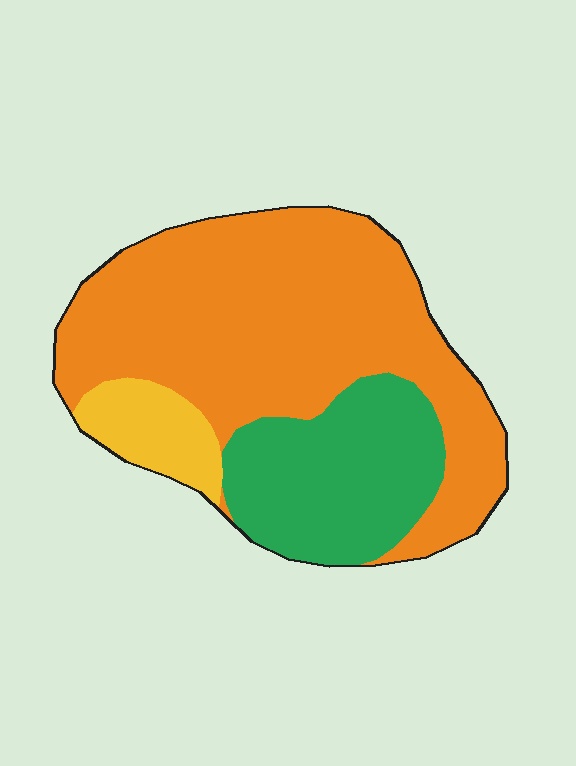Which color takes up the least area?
Yellow, at roughly 10%.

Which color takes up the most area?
Orange, at roughly 65%.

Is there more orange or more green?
Orange.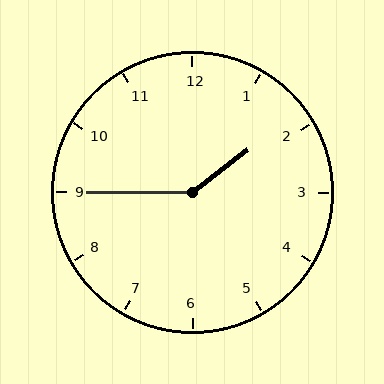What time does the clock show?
1:45.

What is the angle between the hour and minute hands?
Approximately 142 degrees.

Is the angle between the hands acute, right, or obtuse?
It is obtuse.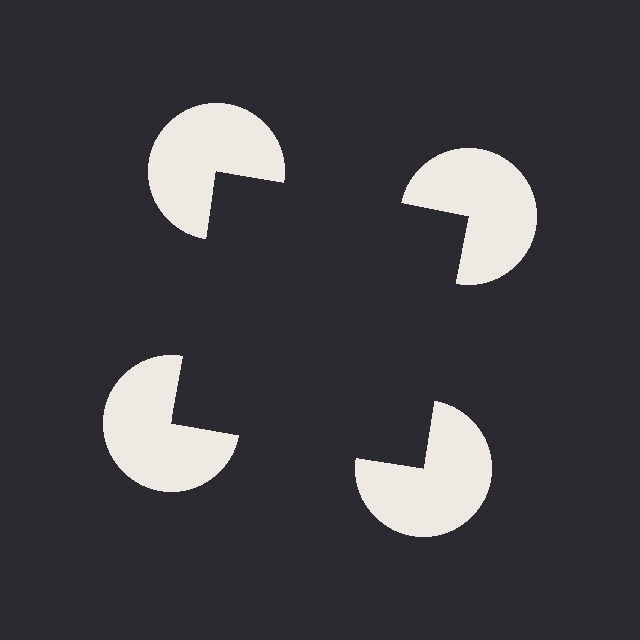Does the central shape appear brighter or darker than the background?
It typically appears slightly darker than the background, even though no actual brightness change is drawn.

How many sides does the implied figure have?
4 sides.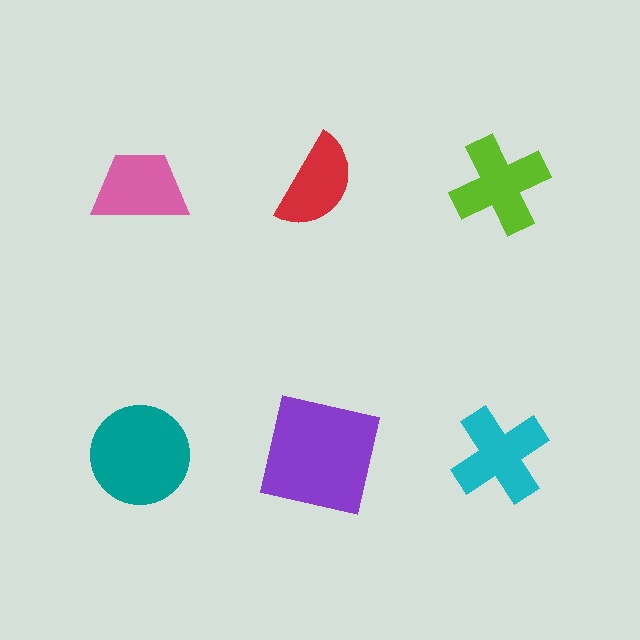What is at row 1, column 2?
A red semicircle.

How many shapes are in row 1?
3 shapes.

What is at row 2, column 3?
A cyan cross.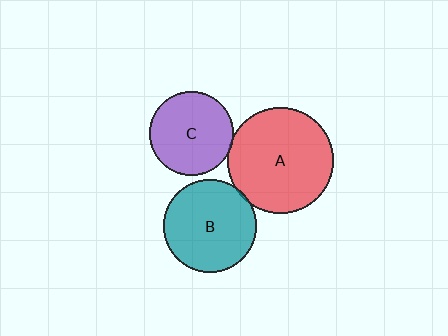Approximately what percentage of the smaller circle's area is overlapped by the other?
Approximately 5%.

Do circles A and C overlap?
Yes.